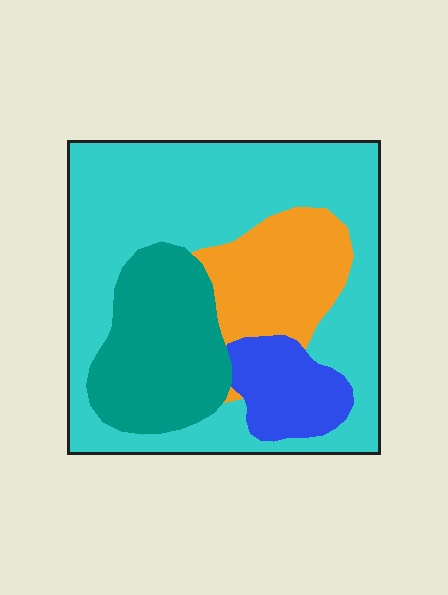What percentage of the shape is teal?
Teal covers about 20% of the shape.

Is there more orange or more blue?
Orange.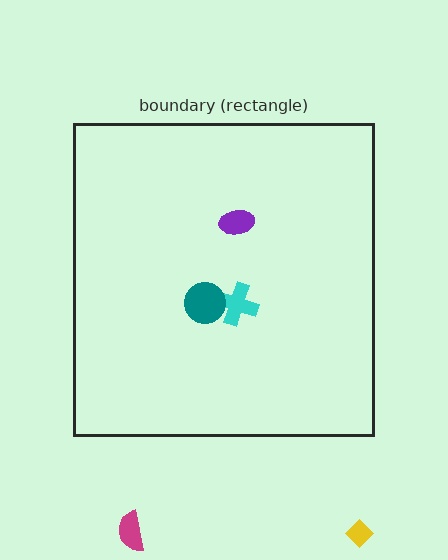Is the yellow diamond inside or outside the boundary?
Outside.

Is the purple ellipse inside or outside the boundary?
Inside.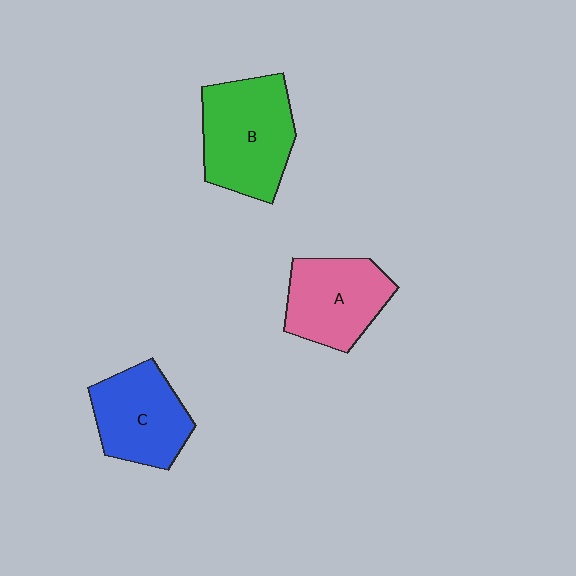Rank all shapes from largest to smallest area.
From largest to smallest: B (green), A (pink), C (blue).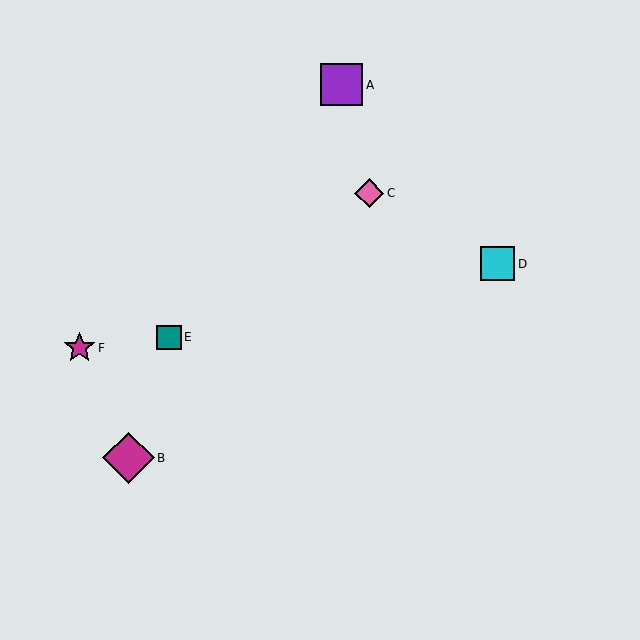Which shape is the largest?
The magenta diamond (labeled B) is the largest.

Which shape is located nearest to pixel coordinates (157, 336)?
The teal square (labeled E) at (169, 337) is nearest to that location.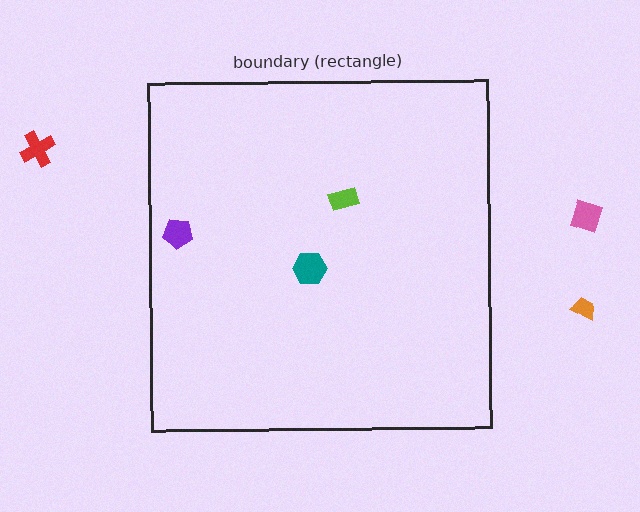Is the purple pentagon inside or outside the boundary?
Inside.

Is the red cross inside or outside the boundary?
Outside.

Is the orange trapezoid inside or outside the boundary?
Outside.